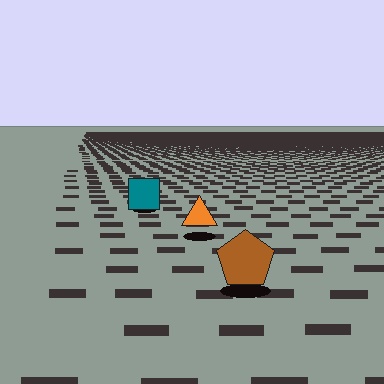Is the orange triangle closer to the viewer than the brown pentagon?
No. The brown pentagon is closer — you can tell from the texture gradient: the ground texture is coarser near it.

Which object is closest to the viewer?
The brown pentagon is closest. The texture marks near it are larger and more spread out.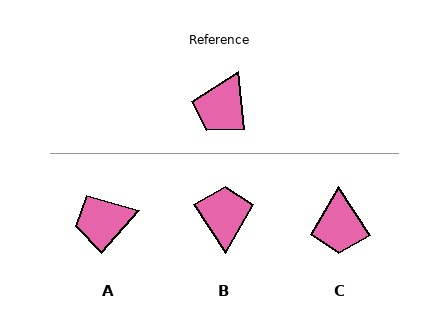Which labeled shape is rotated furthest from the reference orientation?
B, about 152 degrees away.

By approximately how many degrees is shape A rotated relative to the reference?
Approximately 48 degrees clockwise.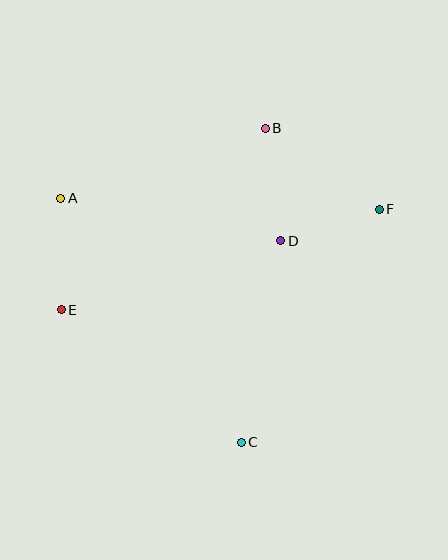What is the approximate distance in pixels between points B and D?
The distance between B and D is approximately 114 pixels.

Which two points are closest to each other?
Points D and F are closest to each other.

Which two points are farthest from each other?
Points E and F are farthest from each other.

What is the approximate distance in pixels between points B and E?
The distance between B and E is approximately 273 pixels.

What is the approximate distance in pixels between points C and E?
The distance between C and E is approximately 223 pixels.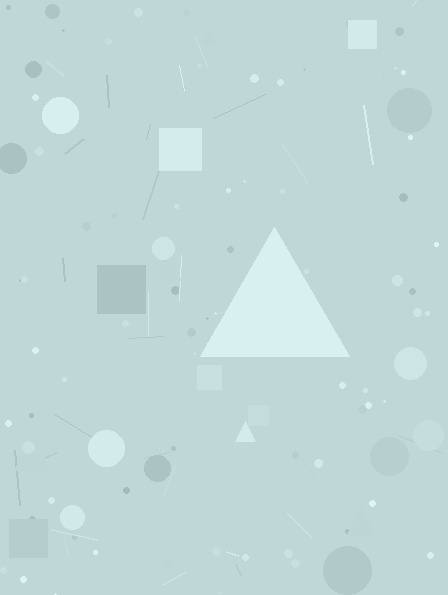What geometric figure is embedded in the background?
A triangle is embedded in the background.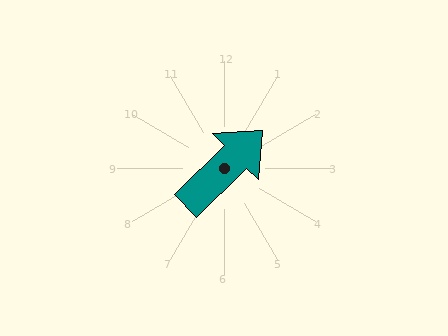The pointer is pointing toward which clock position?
Roughly 2 o'clock.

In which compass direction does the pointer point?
Northeast.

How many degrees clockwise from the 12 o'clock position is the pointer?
Approximately 46 degrees.